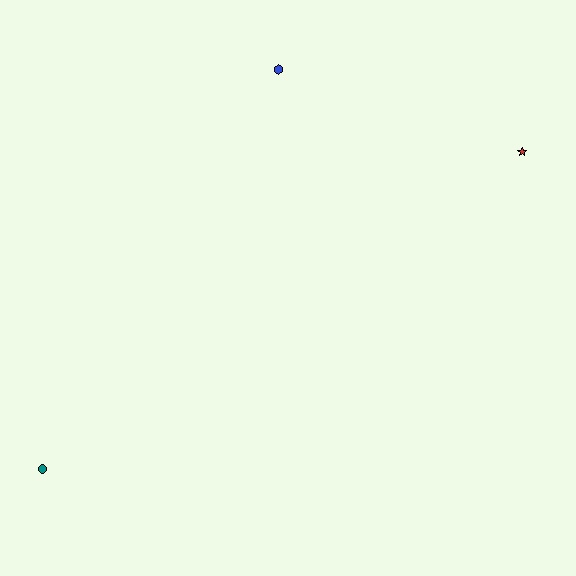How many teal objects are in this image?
There is 1 teal object.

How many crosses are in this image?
There are no crosses.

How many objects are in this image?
There are 3 objects.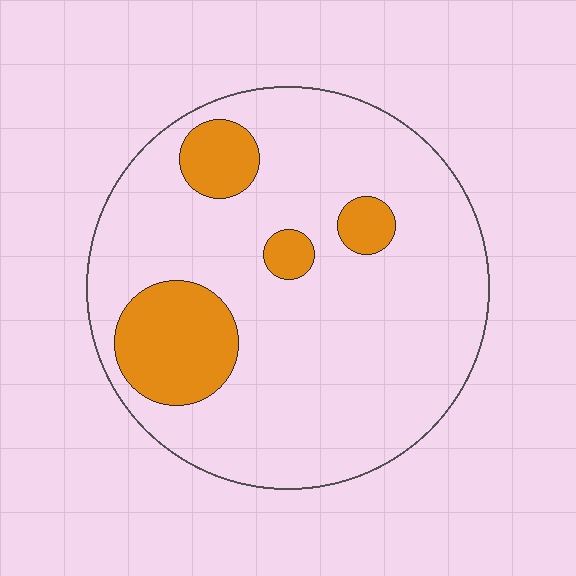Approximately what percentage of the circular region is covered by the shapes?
Approximately 15%.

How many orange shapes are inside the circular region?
4.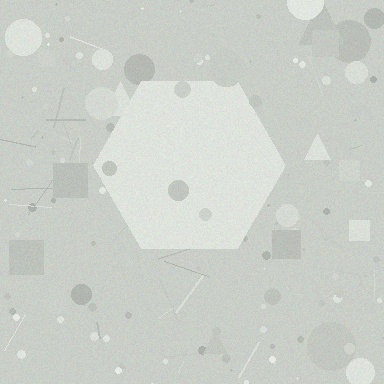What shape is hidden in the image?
A hexagon is hidden in the image.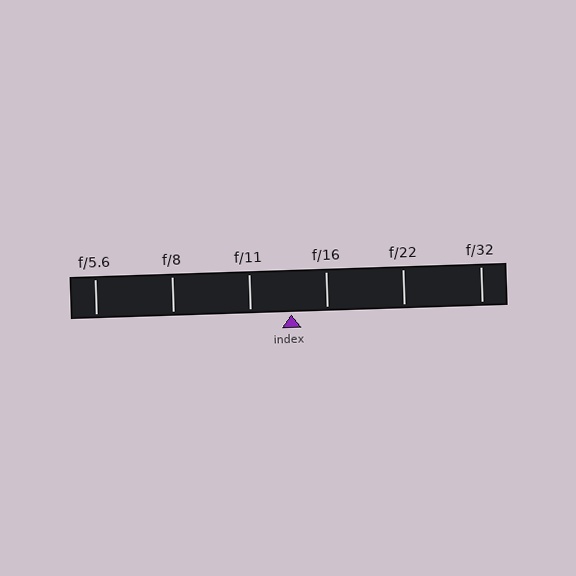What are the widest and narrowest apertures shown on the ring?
The widest aperture shown is f/5.6 and the narrowest is f/32.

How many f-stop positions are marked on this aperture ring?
There are 6 f-stop positions marked.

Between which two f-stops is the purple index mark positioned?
The index mark is between f/11 and f/16.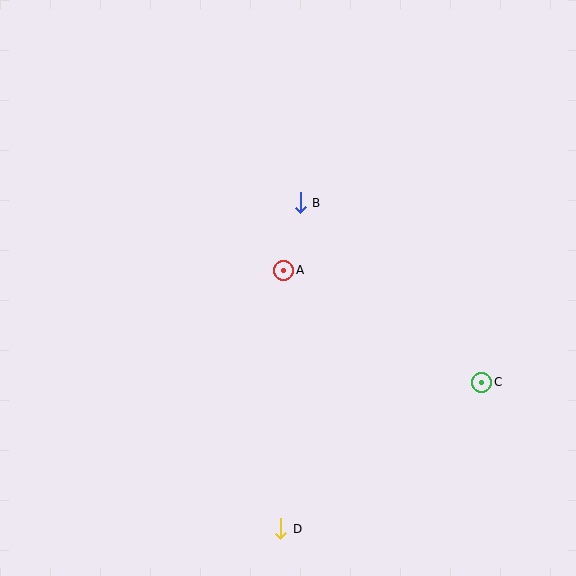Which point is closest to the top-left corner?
Point B is closest to the top-left corner.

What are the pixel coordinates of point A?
Point A is at (284, 270).